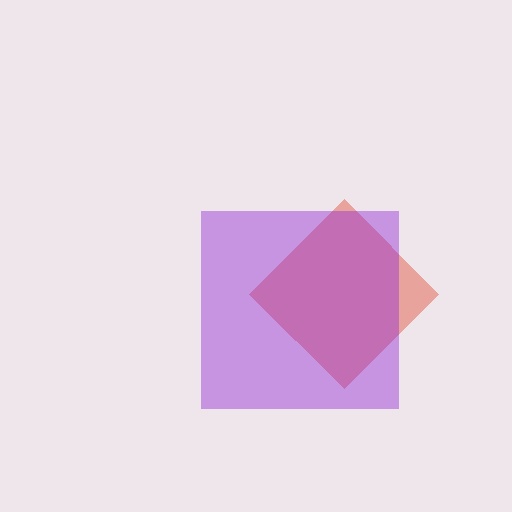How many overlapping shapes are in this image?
There are 2 overlapping shapes in the image.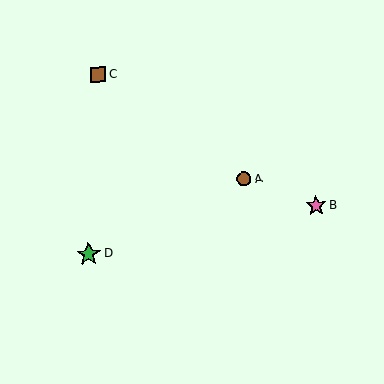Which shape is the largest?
The green star (labeled D) is the largest.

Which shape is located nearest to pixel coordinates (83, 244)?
The green star (labeled D) at (89, 254) is nearest to that location.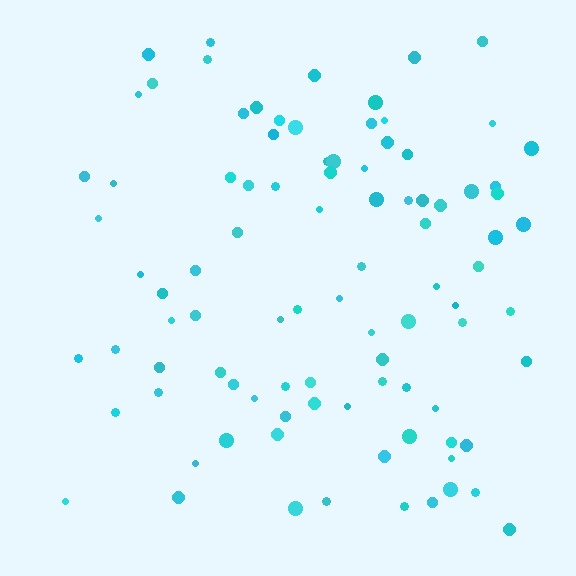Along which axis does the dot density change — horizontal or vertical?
Horizontal.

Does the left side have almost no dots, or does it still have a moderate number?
Still a moderate number, just noticeably fewer than the right.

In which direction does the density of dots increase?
From left to right, with the right side densest.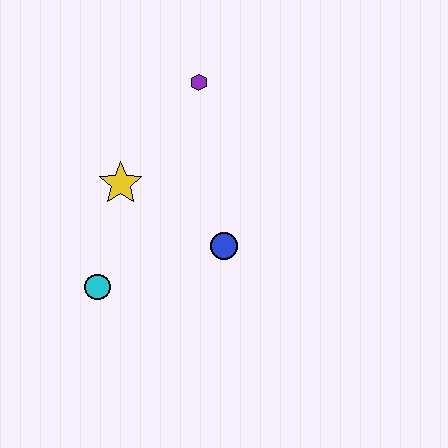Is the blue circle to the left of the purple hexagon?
No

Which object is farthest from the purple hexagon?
The cyan circle is farthest from the purple hexagon.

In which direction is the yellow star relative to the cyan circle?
The yellow star is above the cyan circle.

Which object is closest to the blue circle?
The yellow star is closest to the blue circle.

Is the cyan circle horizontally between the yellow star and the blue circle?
No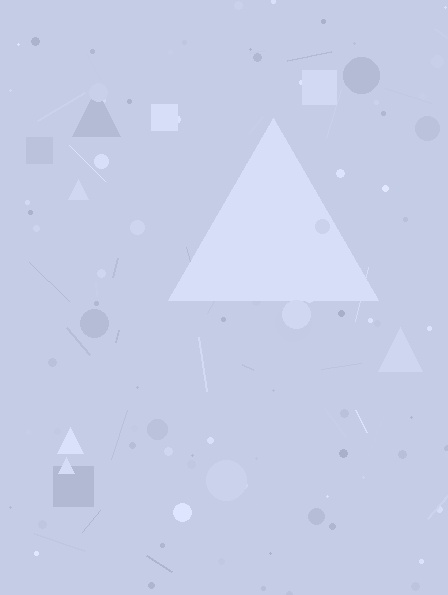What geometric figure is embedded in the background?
A triangle is embedded in the background.